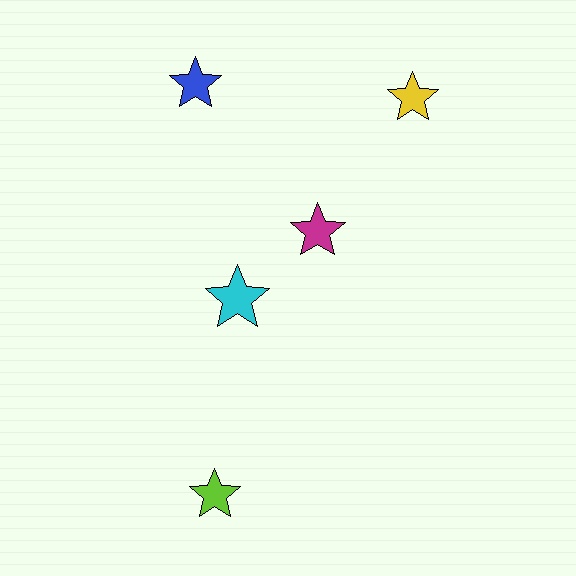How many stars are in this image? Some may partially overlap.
There are 5 stars.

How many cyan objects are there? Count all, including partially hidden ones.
There is 1 cyan object.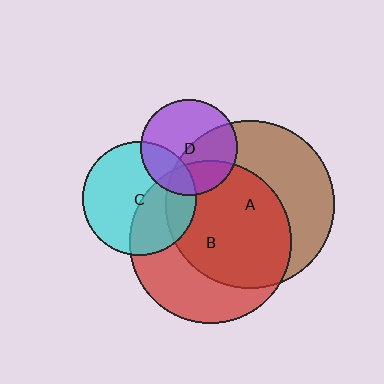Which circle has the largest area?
Circle A (brown).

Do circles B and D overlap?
Yes.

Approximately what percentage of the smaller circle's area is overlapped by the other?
Approximately 25%.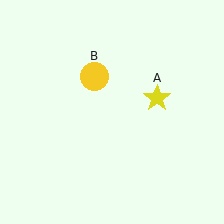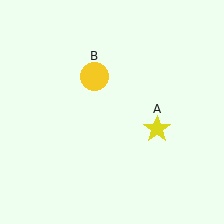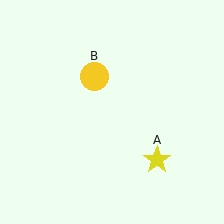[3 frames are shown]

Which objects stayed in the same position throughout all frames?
Yellow circle (object B) remained stationary.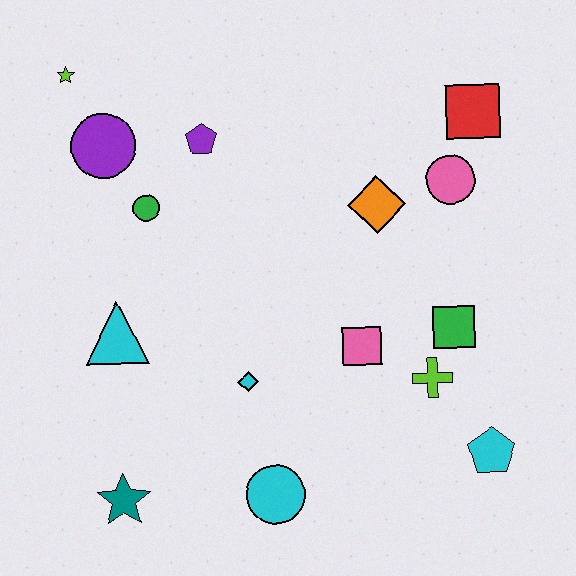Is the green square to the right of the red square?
No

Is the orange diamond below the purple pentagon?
Yes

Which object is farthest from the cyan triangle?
The red square is farthest from the cyan triangle.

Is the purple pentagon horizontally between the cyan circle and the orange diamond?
No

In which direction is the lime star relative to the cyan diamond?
The lime star is above the cyan diamond.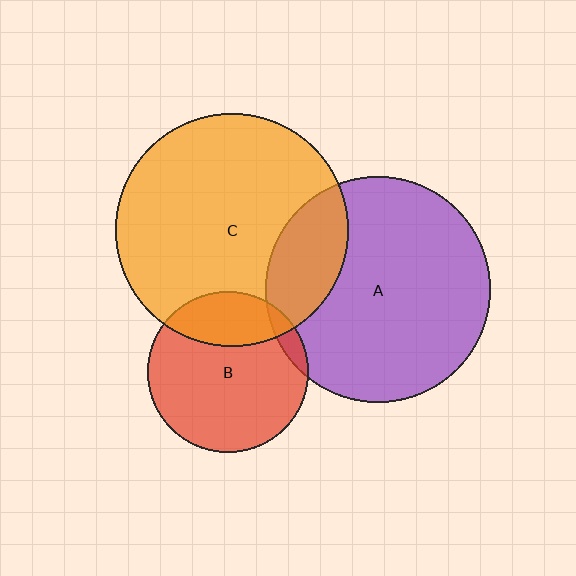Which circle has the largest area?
Circle C (orange).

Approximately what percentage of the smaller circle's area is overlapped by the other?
Approximately 5%.